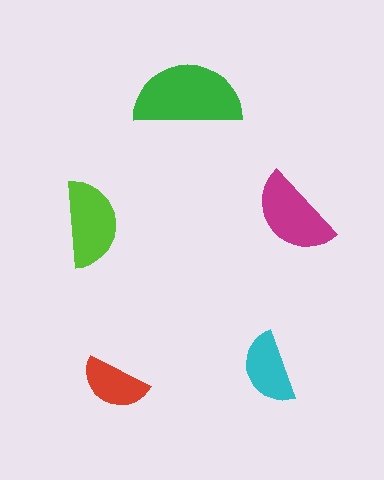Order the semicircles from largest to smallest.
the green one, the magenta one, the lime one, the cyan one, the red one.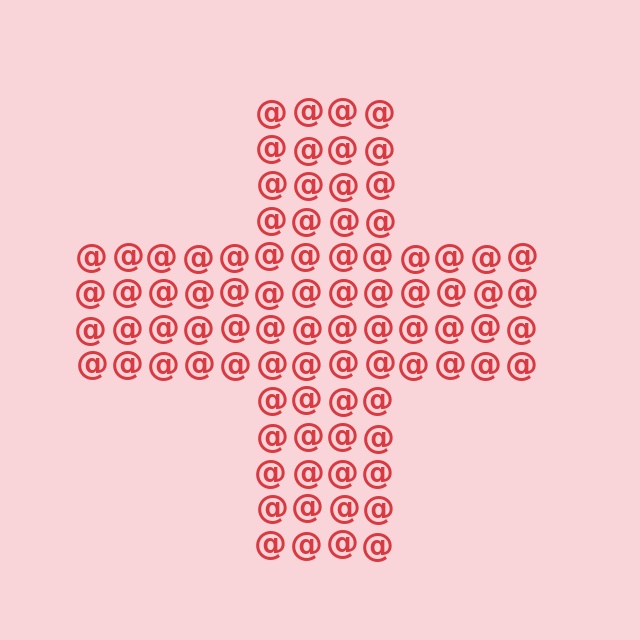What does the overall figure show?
The overall figure shows a cross.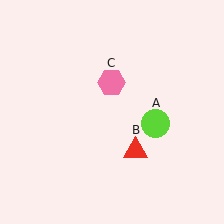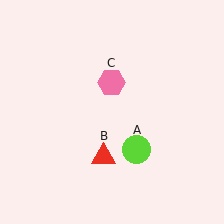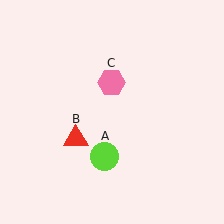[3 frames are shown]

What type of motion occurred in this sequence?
The lime circle (object A), red triangle (object B) rotated clockwise around the center of the scene.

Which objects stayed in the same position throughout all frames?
Pink hexagon (object C) remained stationary.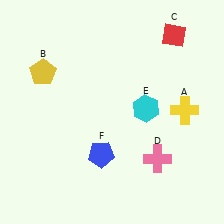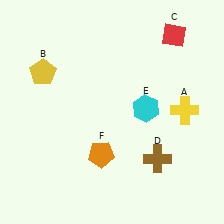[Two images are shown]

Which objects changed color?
D changed from pink to brown. F changed from blue to orange.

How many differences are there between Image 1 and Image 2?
There are 2 differences between the two images.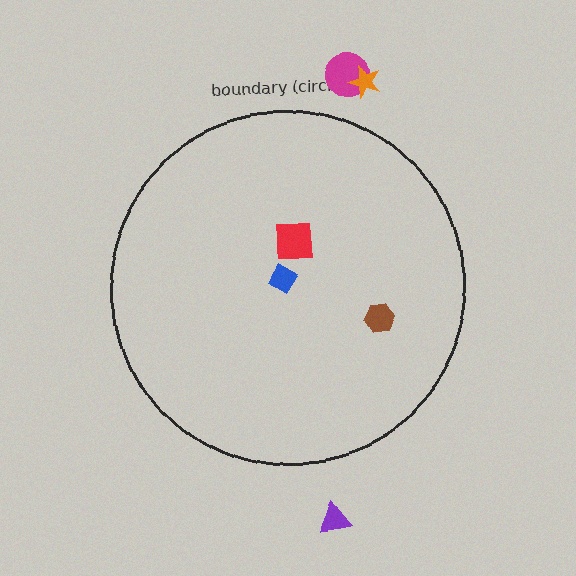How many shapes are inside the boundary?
3 inside, 3 outside.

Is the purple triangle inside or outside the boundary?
Outside.